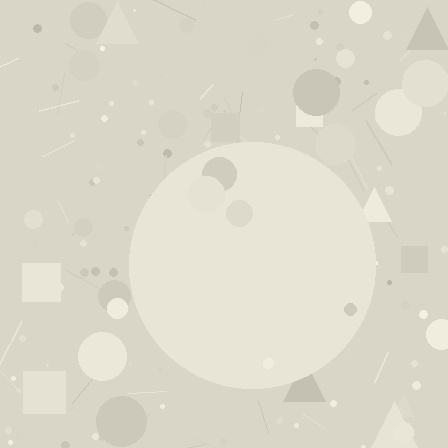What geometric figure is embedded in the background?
A circle is embedded in the background.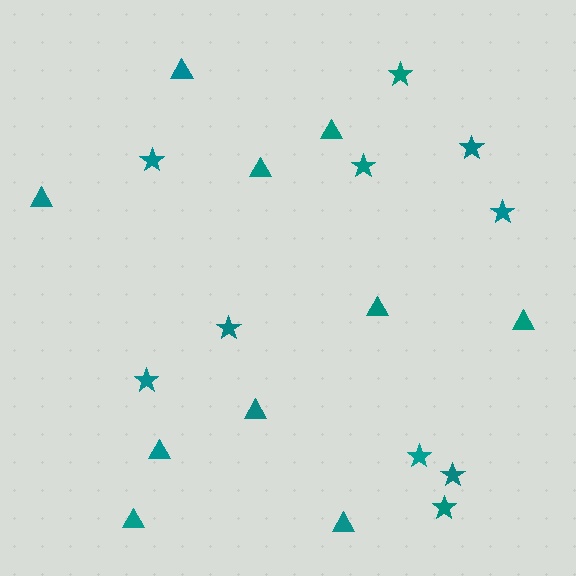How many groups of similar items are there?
There are 2 groups: one group of stars (10) and one group of triangles (10).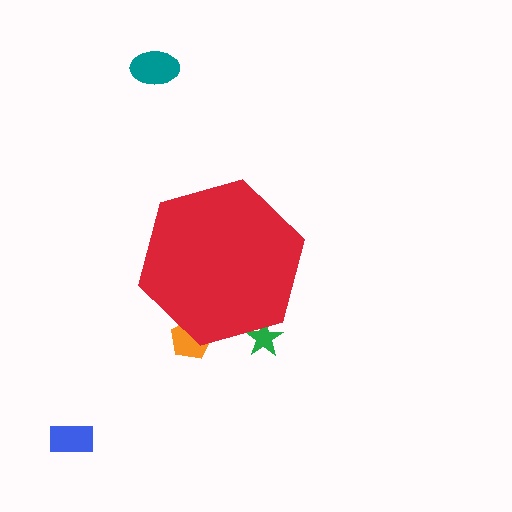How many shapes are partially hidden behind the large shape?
2 shapes are partially hidden.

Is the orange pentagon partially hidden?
Yes, the orange pentagon is partially hidden behind the red hexagon.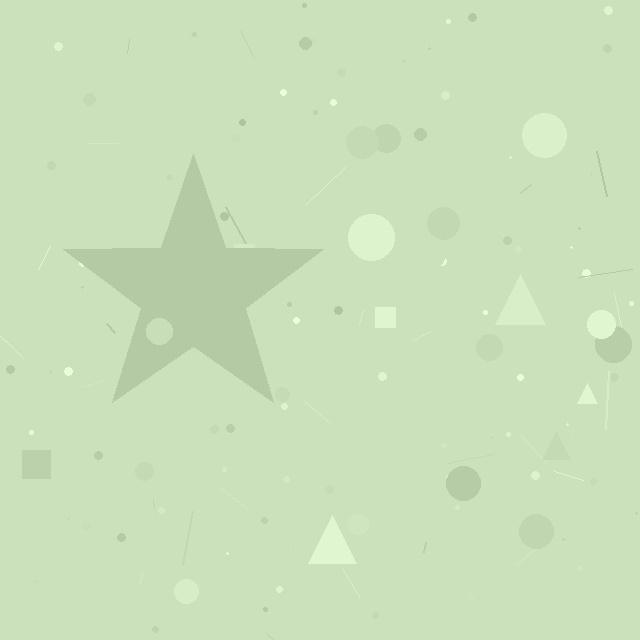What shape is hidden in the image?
A star is hidden in the image.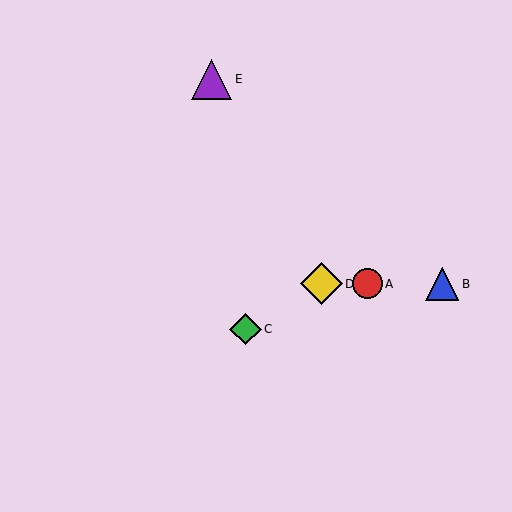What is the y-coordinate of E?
Object E is at y≈79.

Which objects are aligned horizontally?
Objects A, B, D are aligned horizontally.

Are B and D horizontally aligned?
Yes, both are at y≈284.